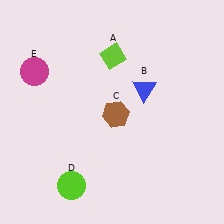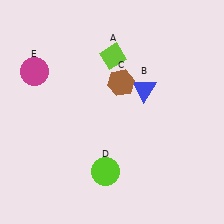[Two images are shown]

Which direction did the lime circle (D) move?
The lime circle (D) moved right.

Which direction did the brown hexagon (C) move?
The brown hexagon (C) moved up.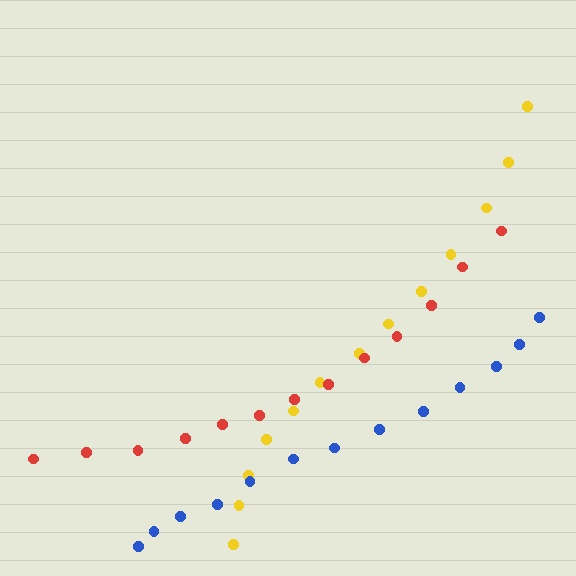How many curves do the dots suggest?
There are 3 distinct paths.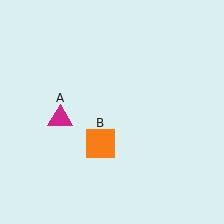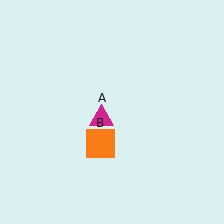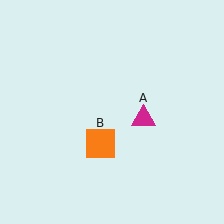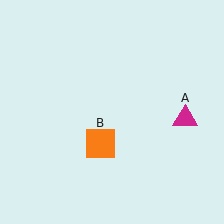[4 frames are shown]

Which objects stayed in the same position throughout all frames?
Orange square (object B) remained stationary.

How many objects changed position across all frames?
1 object changed position: magenta triangle (object A).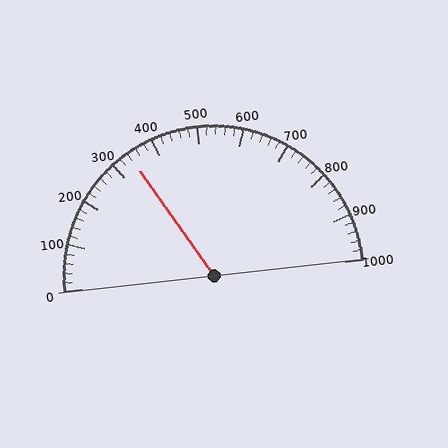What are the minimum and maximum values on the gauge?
The gauge ranges from 0 to 1000.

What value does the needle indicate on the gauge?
The needle indicates approximately 340.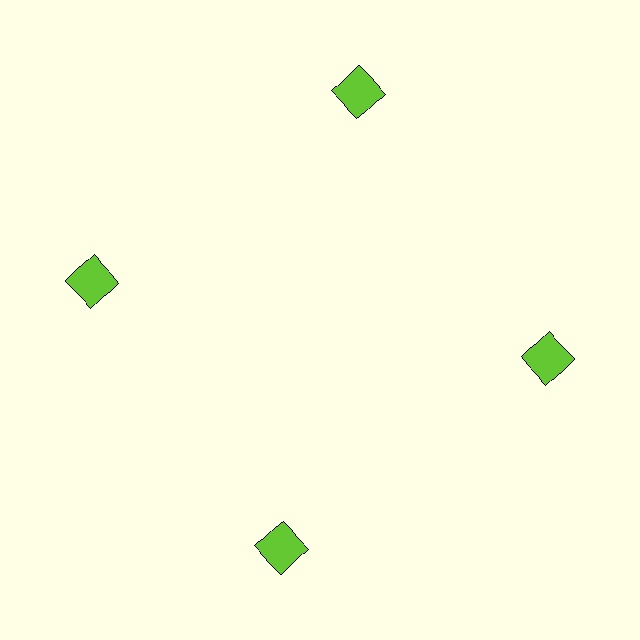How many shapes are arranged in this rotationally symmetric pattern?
There are 4 shapes, arranged in 4 groups of 1.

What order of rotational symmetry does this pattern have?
This pattern has 4-fold rotational symmetry.